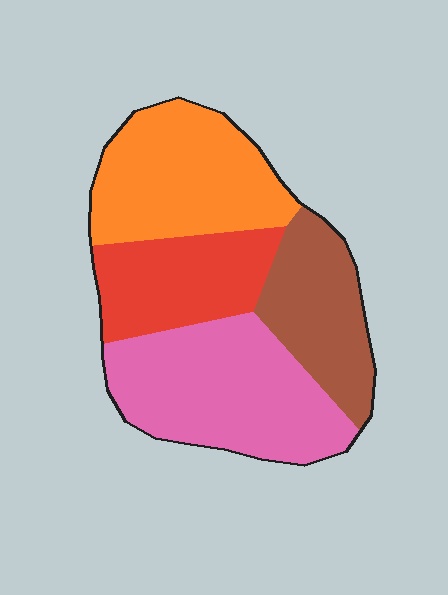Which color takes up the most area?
Pink, at roughly 35%.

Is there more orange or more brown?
Orange.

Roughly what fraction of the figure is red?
Red takes up about one fifth (1/5) of the figure.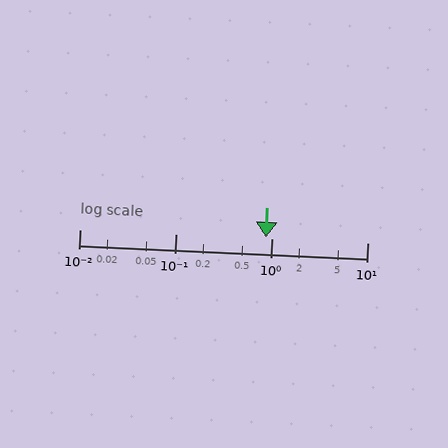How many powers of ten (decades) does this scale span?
The scale spans 3 decades, from 0.01 to 10.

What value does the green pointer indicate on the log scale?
The pointer indicates approximately 0.88.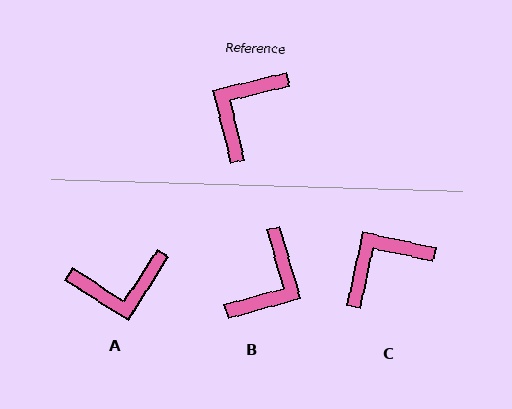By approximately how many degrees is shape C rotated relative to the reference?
Approximately 26 degrees clockwise.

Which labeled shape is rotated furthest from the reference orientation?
B, about 178 degrees away.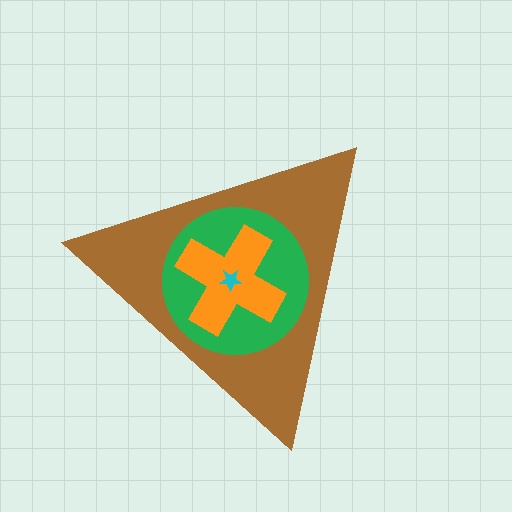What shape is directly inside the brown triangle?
The green circle.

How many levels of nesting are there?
4.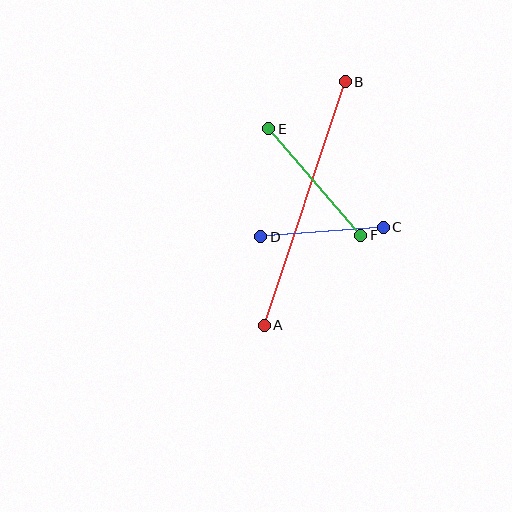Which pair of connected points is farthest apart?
Points A and B are farthest apart.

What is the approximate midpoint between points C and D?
The midpoint is at approximately (322, 232) pixels.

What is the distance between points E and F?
The distance is approximately 141 pixels.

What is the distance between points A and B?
The distance is approximately 256 pixels.